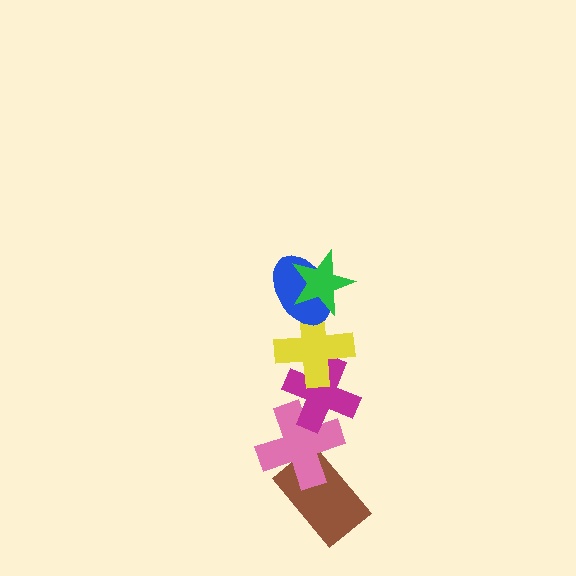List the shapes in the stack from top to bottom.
From top to bottom: the green star, the blue ellipse, the yellow cross, the magenta cross, the pink cross, the brown rectangle.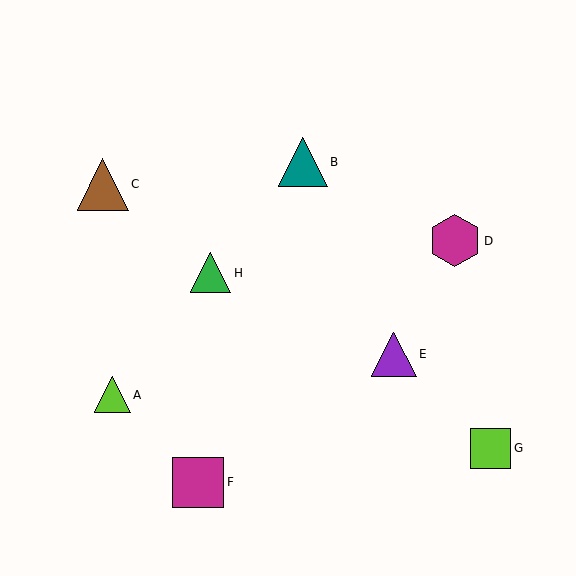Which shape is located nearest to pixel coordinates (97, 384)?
The lime triangle (labeled A) at (112, 395) is nearest to that location.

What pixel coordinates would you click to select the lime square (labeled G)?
Click at (491, 448) to select the lime square G.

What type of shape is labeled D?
Shape D is a magenta hexagon.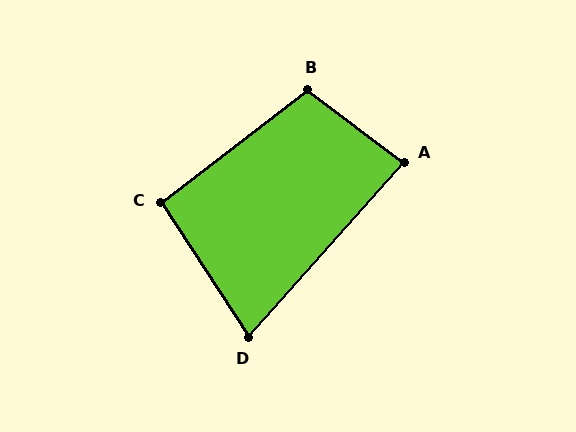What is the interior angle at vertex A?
Approximately 85 degrees (approximately right).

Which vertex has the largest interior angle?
B, at approximately 105 degrees.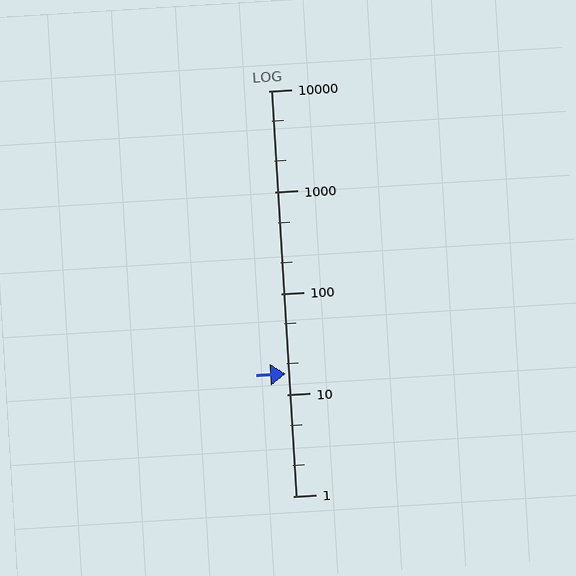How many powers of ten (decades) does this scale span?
The scale spans 4 decades, from 1 to 10000.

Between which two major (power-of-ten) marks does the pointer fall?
The pointer is between 10 and 100.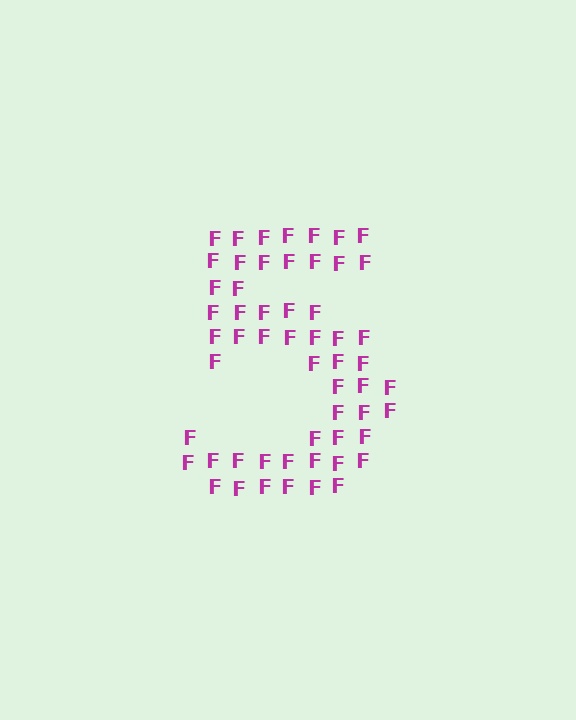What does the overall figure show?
The overall figure shows the digit 5.